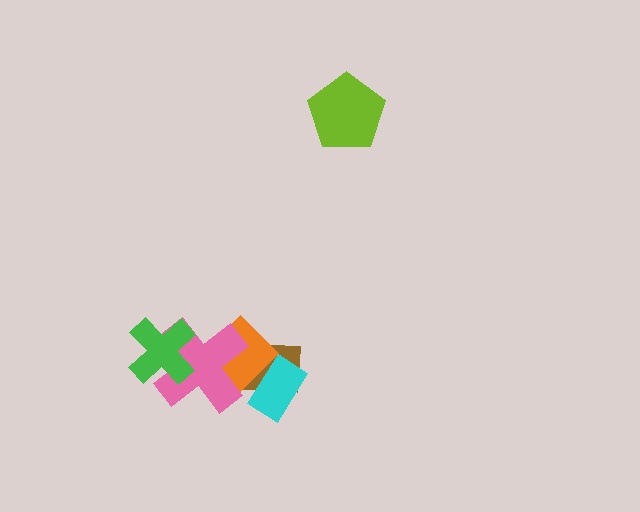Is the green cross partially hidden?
No, no other shape covers it.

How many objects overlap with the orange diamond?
3 objects overlap with the orange diamond.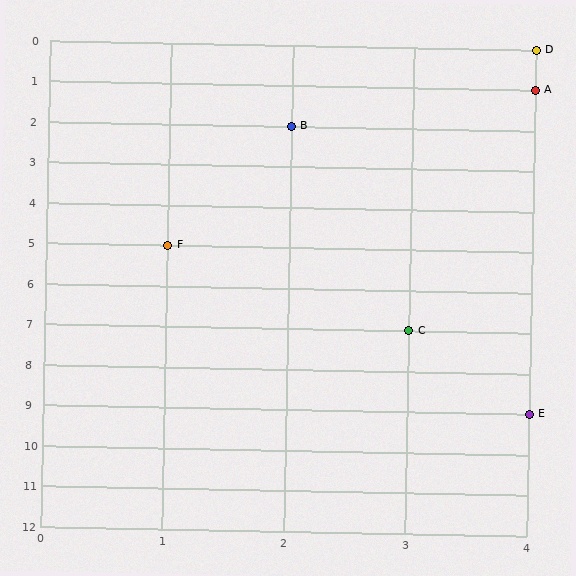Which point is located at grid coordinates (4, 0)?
Point D is at (4, 0).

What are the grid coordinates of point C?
Point C is at grid coordinates (3, 7).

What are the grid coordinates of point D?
Point D is at grid coordinates (4, 0).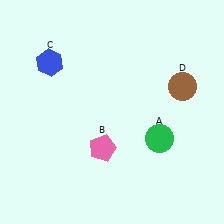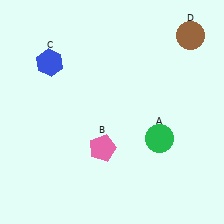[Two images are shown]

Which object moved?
The brown circle (D) moved up.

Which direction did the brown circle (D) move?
The brown circle (D) moved up.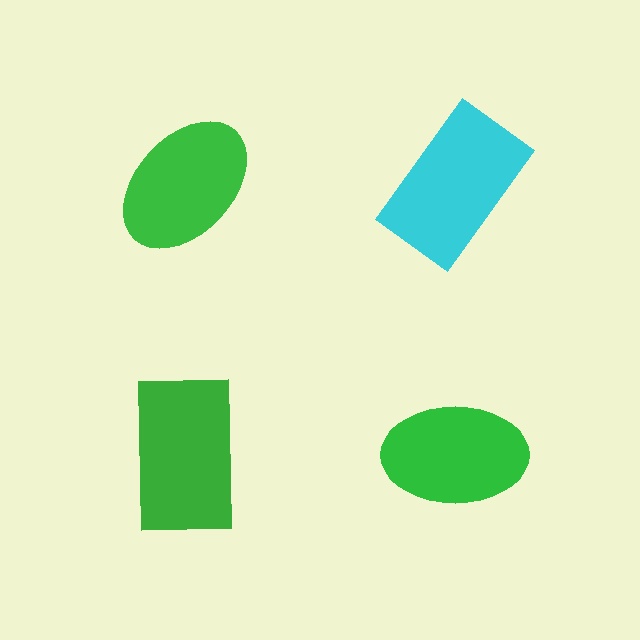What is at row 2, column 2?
A green ellipse.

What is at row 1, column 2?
A cyan rectangle.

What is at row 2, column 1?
A green rectangle.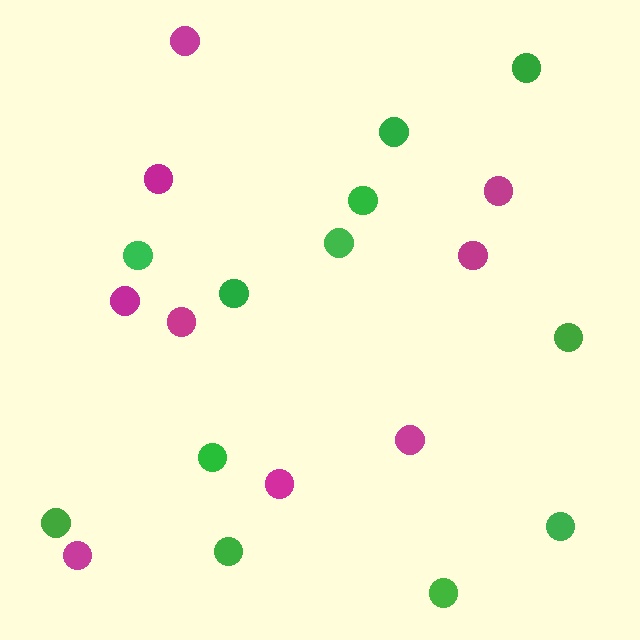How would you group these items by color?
There are 2 groups: one group of magenta circles (9) and one group of green circles (12).